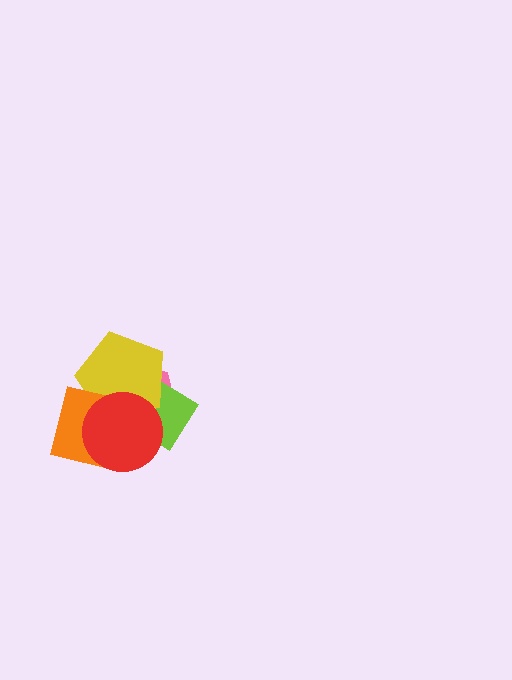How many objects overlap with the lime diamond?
4 objects overlap with the lime diamond.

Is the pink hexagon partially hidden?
Yes, it is partially covered by another shape.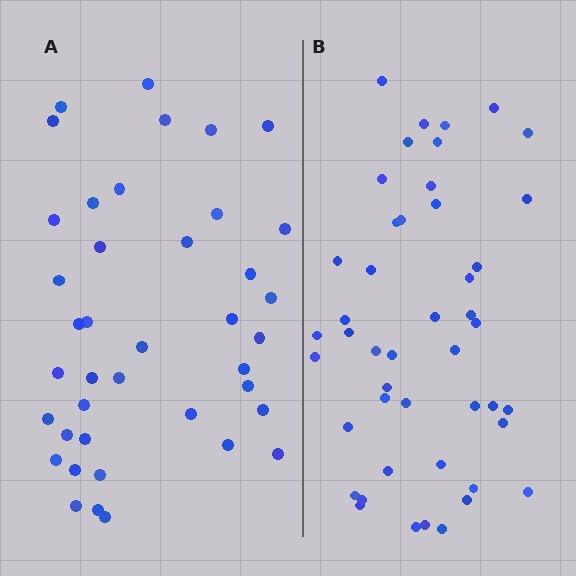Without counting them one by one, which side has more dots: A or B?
Region B (the right region) has more dots.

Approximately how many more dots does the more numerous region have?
Region B has about 6 more dots than region A.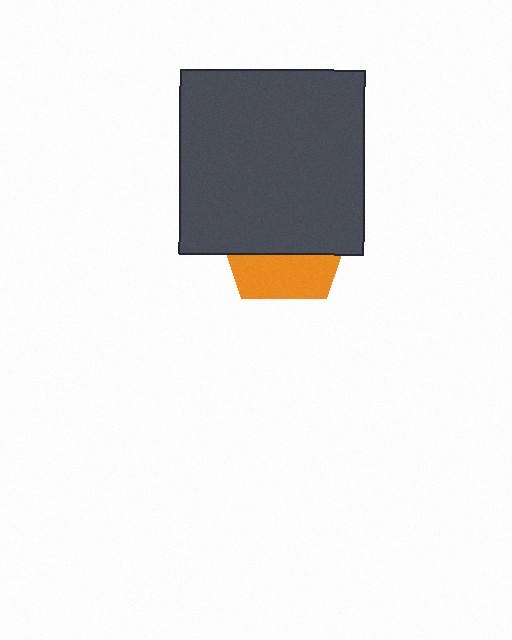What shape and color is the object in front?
The object in front is a dark gray square.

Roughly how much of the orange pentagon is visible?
A small part of it is visible (roughly 34%).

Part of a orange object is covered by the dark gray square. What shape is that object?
It is a pentagon.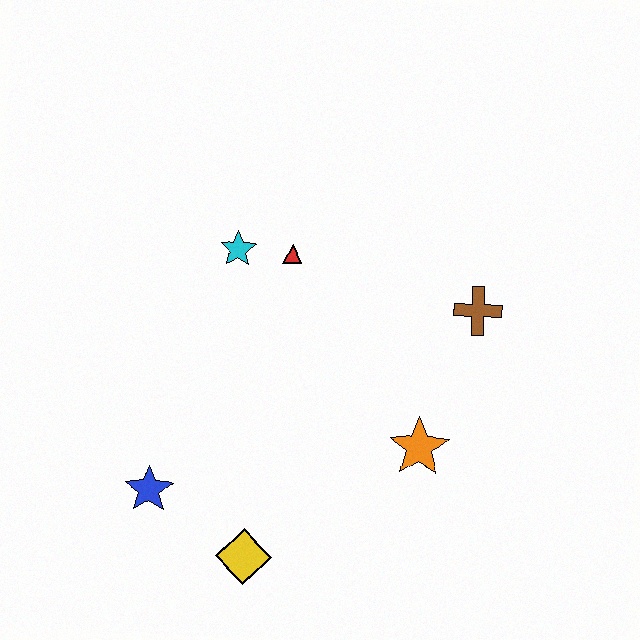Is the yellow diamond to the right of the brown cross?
No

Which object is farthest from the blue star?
The brown cross is farthest from the blue star.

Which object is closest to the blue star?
The yellow diamond is closest to the blue star.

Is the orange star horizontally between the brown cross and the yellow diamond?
Yes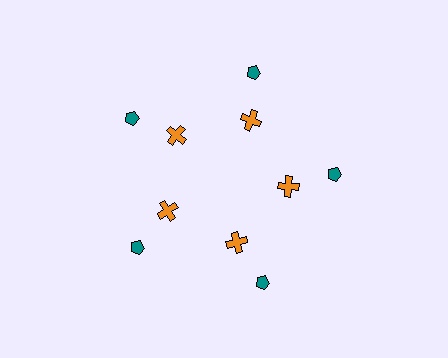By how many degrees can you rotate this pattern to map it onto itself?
The pattern maps onto itself every 72 degrees of rotation.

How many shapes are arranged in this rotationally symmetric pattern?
There are 10 shapes, arranged in 5 groups of 2.